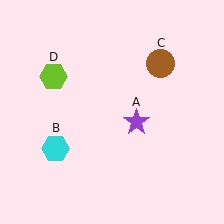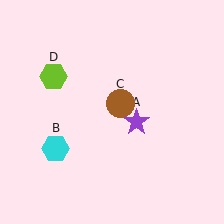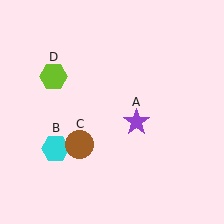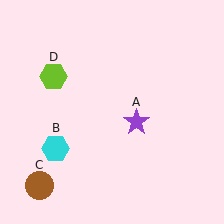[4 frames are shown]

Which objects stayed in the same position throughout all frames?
Purple star (object A) and cyan hexagon (object B) and lime hexagon (object D) remained stationary.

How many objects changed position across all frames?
1 object changed position: brown circle (object C).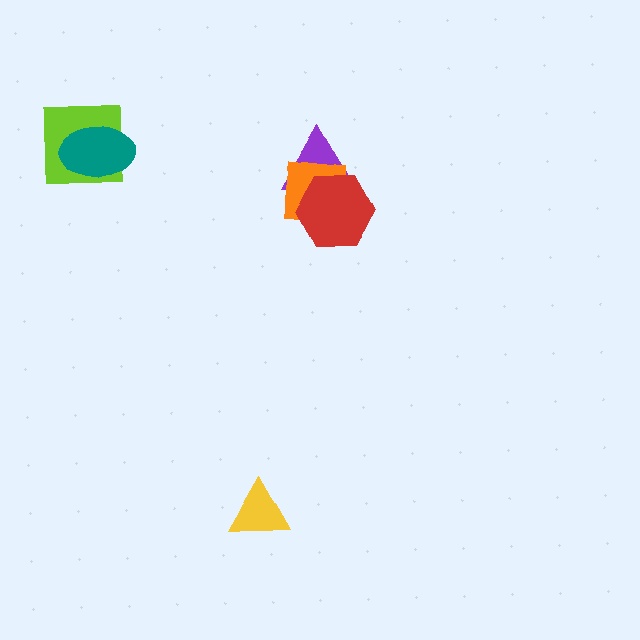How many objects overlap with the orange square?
2 objects overlap with the orange square.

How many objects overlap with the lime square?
1 object overlaps with the lime square.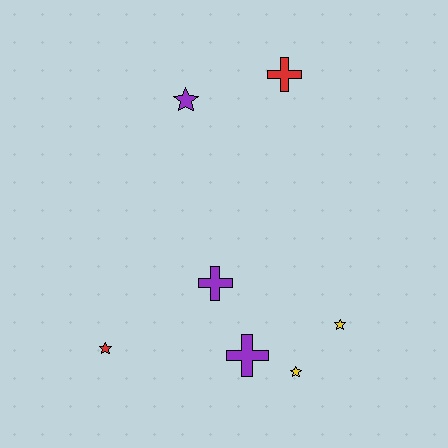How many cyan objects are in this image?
There are no cyan objects.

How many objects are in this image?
There are 7 objects.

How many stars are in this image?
There are 4 stars.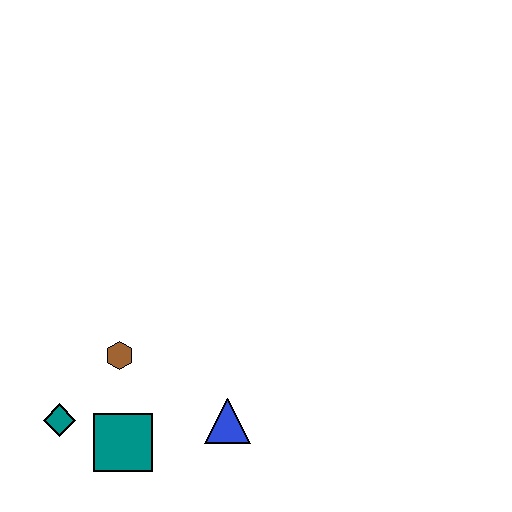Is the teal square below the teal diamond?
Yes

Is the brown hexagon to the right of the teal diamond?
Yes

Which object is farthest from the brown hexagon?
The blue triangle is farthest from the brown hexagon.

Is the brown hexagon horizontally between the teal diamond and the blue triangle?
Yes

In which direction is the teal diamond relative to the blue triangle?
The teal diamond is to the left of the blue triangle.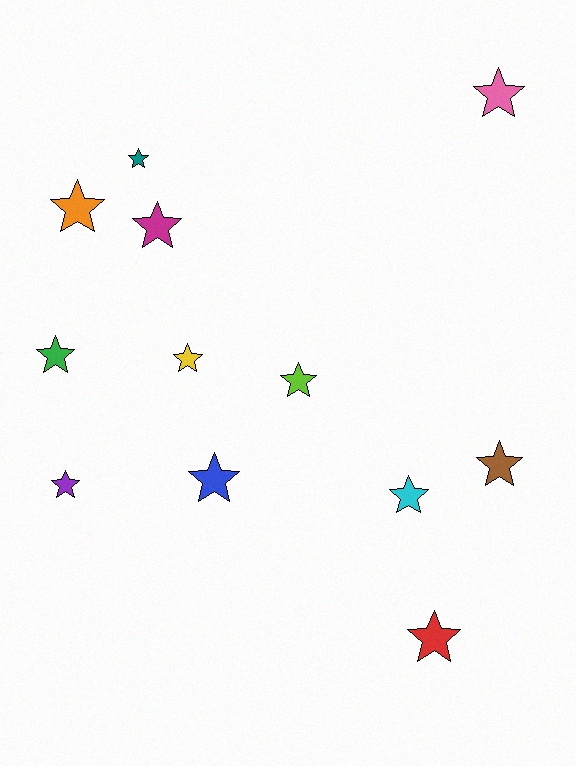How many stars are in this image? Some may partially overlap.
There are 12 stars.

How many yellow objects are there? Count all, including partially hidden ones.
There is 1 yellow object.